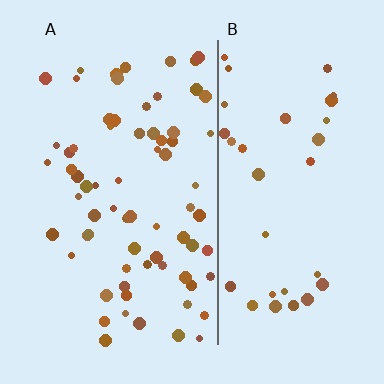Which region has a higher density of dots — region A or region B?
A (the left).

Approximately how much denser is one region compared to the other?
Approximately 2.0× — region A over region B.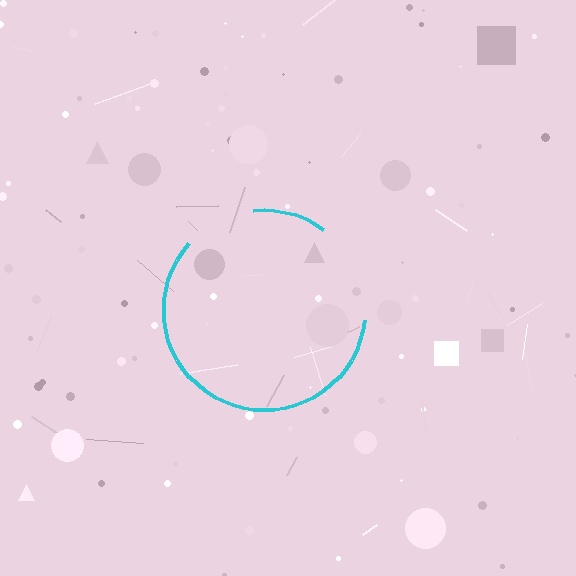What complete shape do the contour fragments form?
The contour fragments form a circle.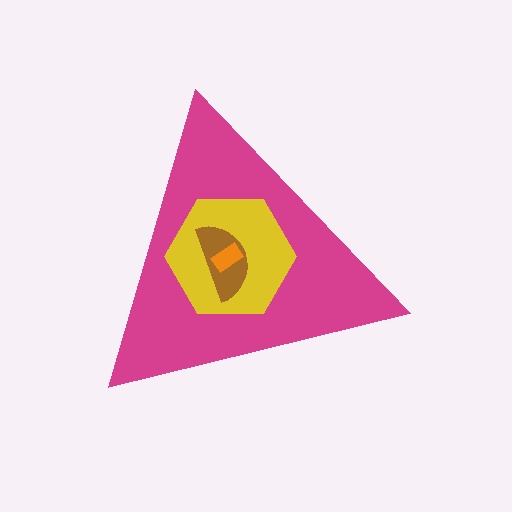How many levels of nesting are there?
4.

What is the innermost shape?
The orange rectangle.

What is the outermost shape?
The magenta triangle.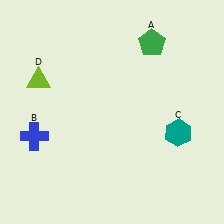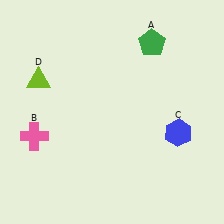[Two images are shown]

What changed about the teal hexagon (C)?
In Image 1, C is teal. In Image 2, it changed to blue.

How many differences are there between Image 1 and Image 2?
There are 2 differences between the two images.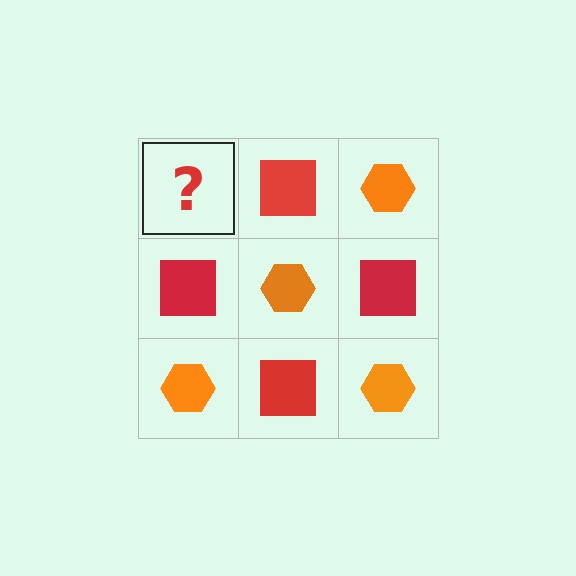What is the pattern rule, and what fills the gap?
The rule is that it alternates orange hexagon and red square in a checkerboard pattern. The gap should be filled with an orange hexagon.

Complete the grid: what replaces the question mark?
The question mark should be replaced with an orange hexagon.